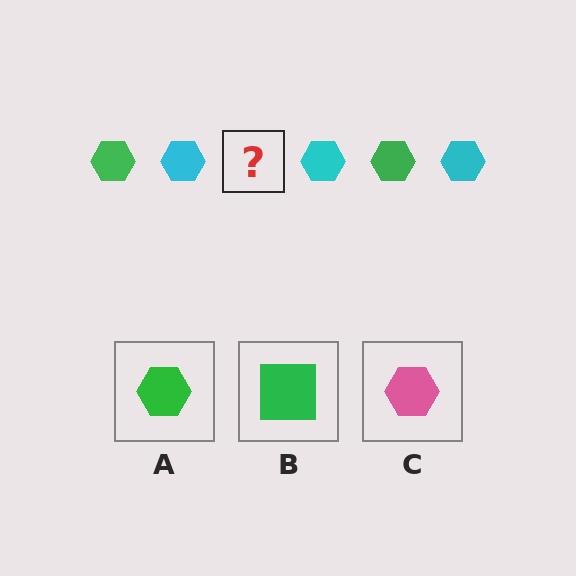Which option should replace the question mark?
Option A.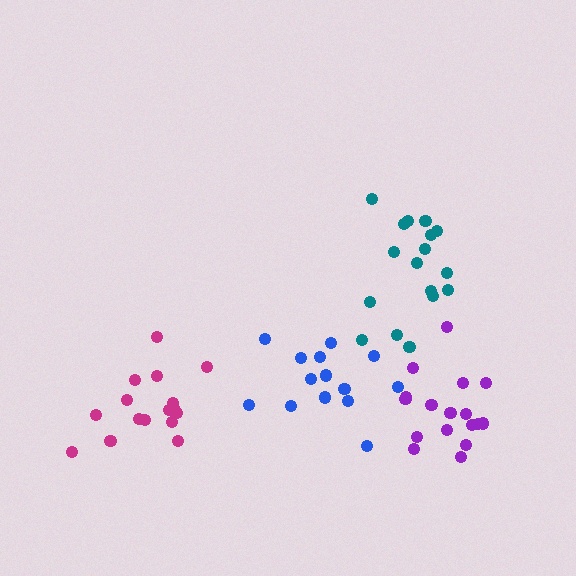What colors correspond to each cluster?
The clusters are colored: magenta, teal, blue, purple.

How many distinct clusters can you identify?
There are 4 distinct clusters.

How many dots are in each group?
Group 1: 16 dots, Group 2: 17 dots, Group 3: 14 dots, Group 4: 17 dots (64 total).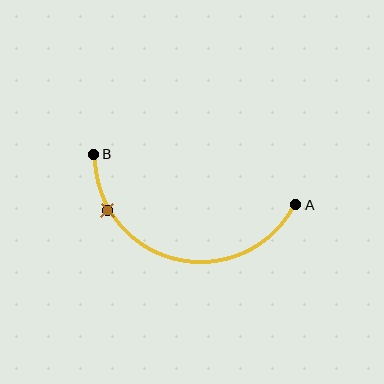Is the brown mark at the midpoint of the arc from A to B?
No. The brown mark lies on the arc but is closer to endpoint B. The arc midpoint would be at the point on the curve equidistant along the arc from both A and B.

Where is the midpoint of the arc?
The arc midpoint is the point on the curve farthest from the straight line joining A and B. It sits below that line.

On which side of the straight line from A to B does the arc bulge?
The arc bulges below the straight line connecting A and B.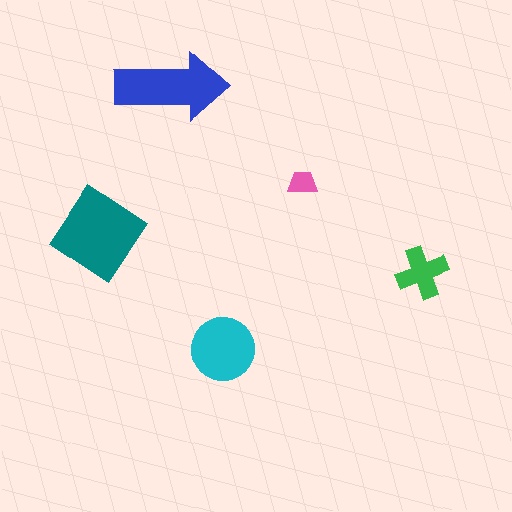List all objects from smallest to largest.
The pink trapezoid, the green cross, the cyan circle, the blue arrow, the teal diamond.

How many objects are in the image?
There are 5 objects in the image.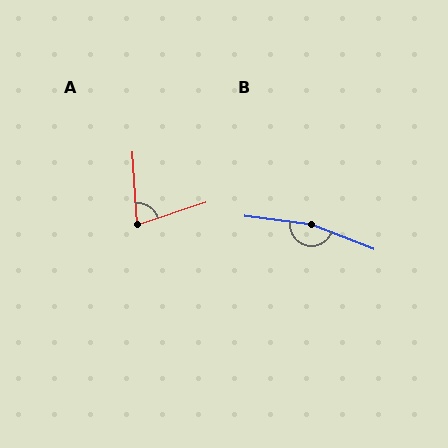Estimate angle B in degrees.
Approximately 165 degrees.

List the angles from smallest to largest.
A (76°), B (165°).